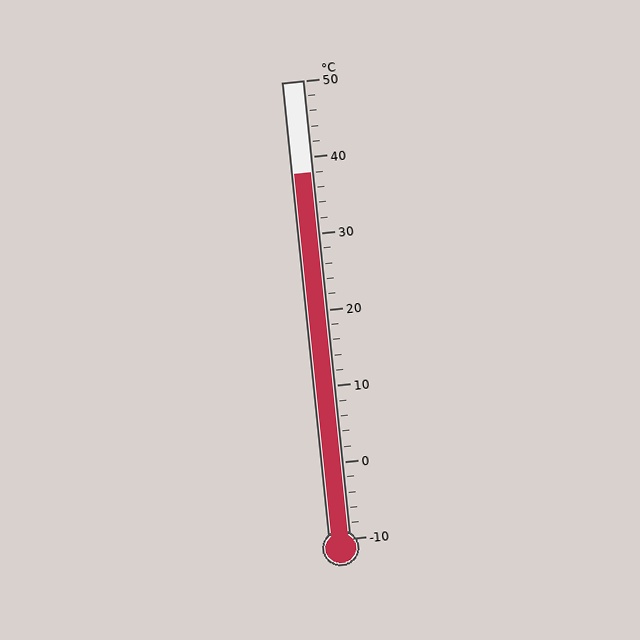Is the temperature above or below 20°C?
The temperature is above 20°C.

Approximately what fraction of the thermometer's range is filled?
The thermometer is filled to approximately 80% of its range.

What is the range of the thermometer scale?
The thermometer scale ranges from -10°C to 50°C.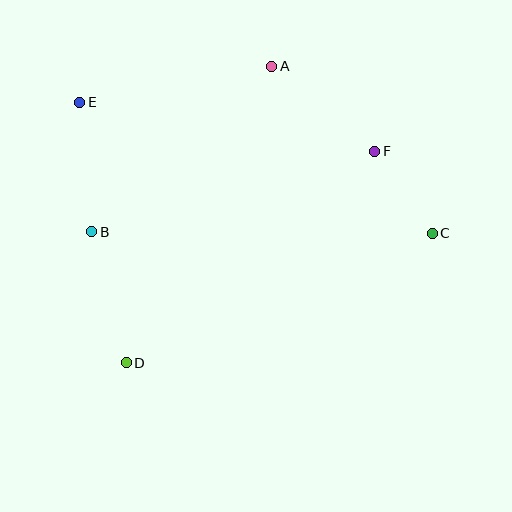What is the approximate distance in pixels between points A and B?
The distance between A and B is approximately 244 pixels.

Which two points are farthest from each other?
Points C and E are farthest from each other.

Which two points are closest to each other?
Points C and F are closest to each other.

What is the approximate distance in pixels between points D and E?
The distance between D and E is approximately 264 pixels.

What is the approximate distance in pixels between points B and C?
The distance between B and C is approximately 340 pixels.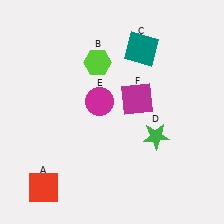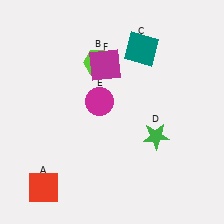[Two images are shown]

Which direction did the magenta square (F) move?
The magenta square (F) moved up.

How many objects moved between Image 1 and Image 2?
1 object moved between the two images.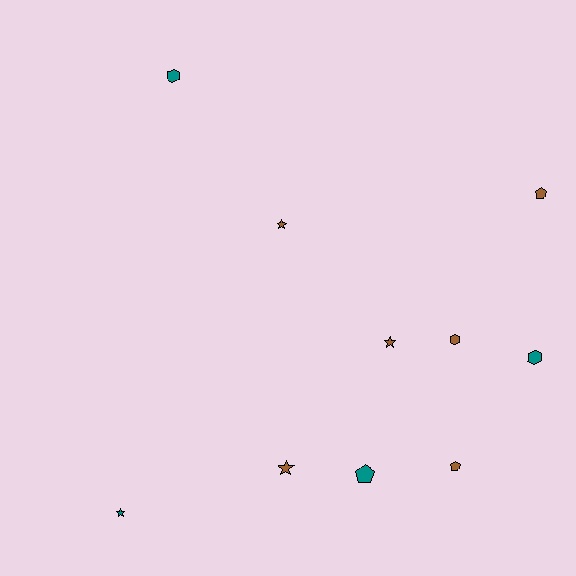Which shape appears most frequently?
Star, with 4 objects.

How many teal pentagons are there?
There is 1 teal pentagon.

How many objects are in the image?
There are 10 objects.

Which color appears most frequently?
Brown, with 6 objects.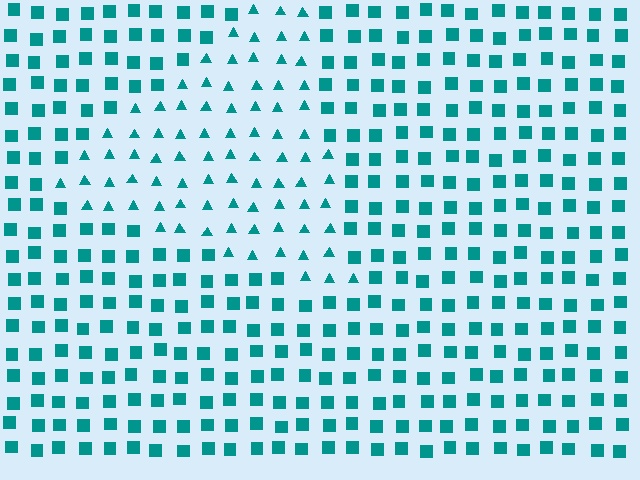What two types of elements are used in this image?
The image uses triangles inside the triangle region and squares outside it.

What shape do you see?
I see a triangle.